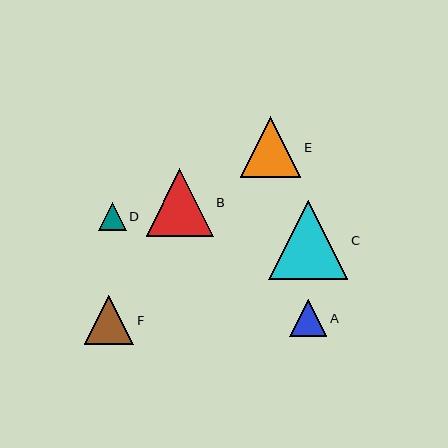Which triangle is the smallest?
Triangle D is the smallest with a size of approximately 27 pixels.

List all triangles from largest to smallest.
From largest to smallest: C, B, E, F, A, D.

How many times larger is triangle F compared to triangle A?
Triangle F is approximately 1.3 times the size of triangle A.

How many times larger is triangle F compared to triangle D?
Triangle F is approximately 1.8 times the size of triangle D.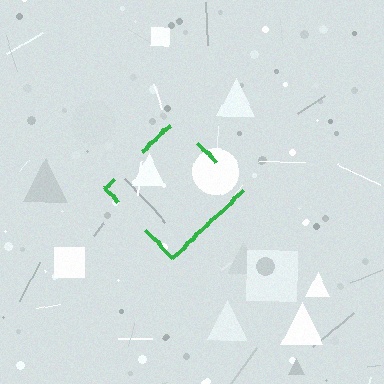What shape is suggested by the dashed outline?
The dashed outline suggests a diamond.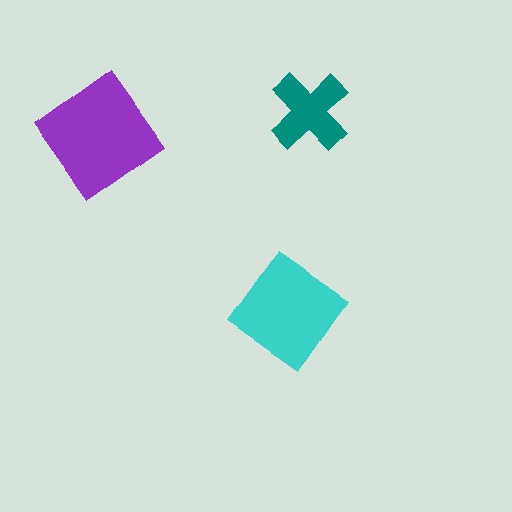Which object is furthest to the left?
The purple diamond is leftmost.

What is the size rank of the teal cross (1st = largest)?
3rd.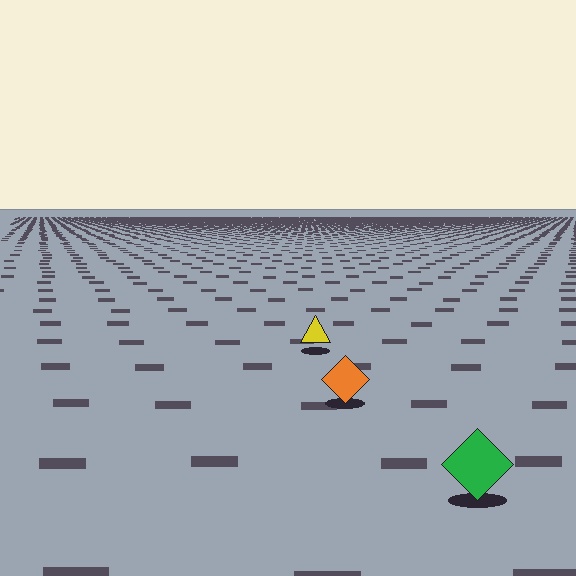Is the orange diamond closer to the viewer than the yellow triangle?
Yes. The orange diamond is closer — you can tell from the texture gradient: the ground texture is coarser near it.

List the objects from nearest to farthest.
From nearest to farthest: the green diamond, the orange diamond, the yellow triangle.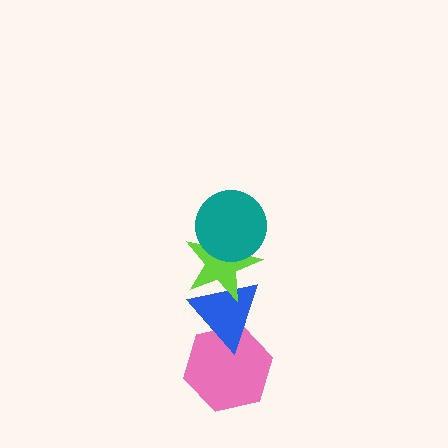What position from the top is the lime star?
The lime star is 2nd from the top.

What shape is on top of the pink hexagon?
The blue triangle is on top of the pink hexagon.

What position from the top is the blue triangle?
The blue triangle is 3rd from the top.